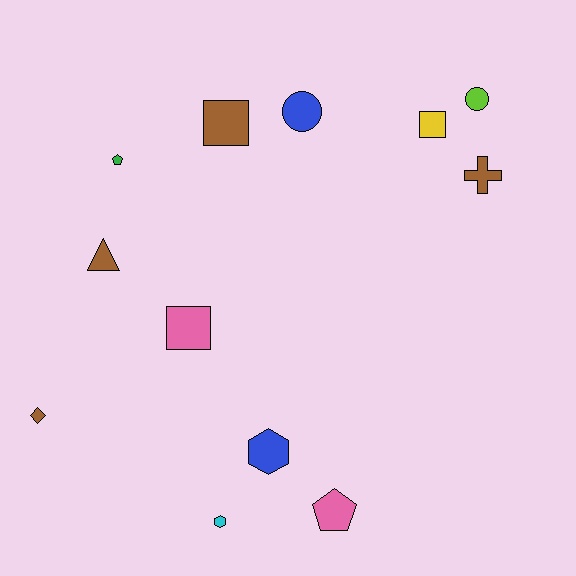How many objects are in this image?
There are 12 objects.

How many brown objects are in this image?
There are 4 brown objects.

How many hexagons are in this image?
There are 2 hexagons.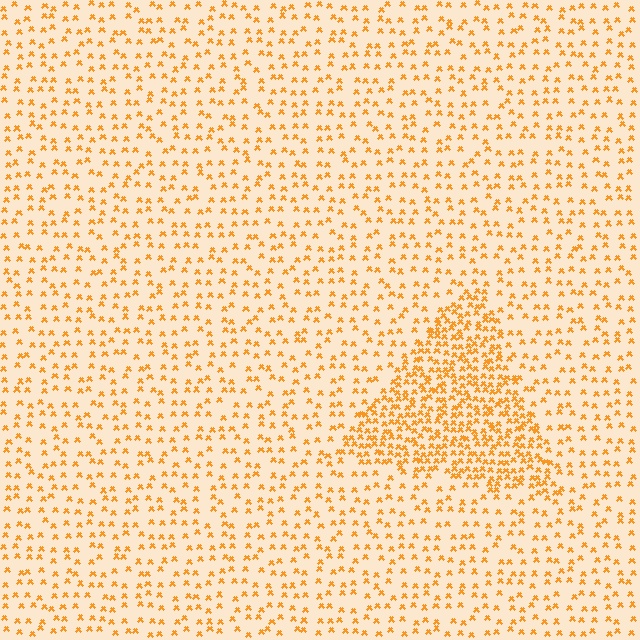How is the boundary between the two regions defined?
The boundary is defined by a change in element density (approximately 2.4x ratio). All elements are the same color, size, and shape.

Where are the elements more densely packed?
The elements are more densely packed inside the triangle boundary.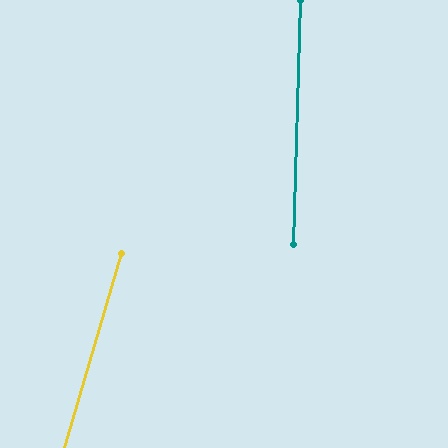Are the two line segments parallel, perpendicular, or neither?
Neither parallel nor perpendicular — they differ by about 15°.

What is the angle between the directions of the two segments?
Approximately 15 degrees.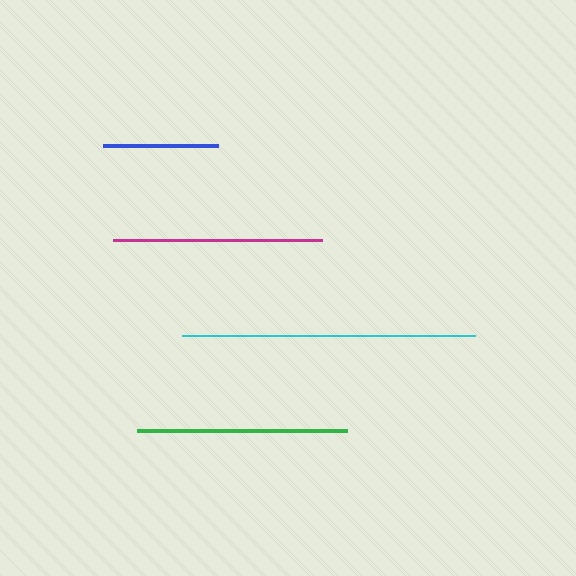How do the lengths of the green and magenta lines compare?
The green and magenta lines are approximately the same length.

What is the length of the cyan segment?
The cyan segment is approximately 293 pixels long.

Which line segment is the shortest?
The blue line is the shortest at approximately 116 pixels.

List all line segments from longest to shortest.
From longest to shortest: cyan, green, magenta, blue.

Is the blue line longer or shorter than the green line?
The green line is longer than the blue line.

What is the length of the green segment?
The green segment is approximately 210 pixels long.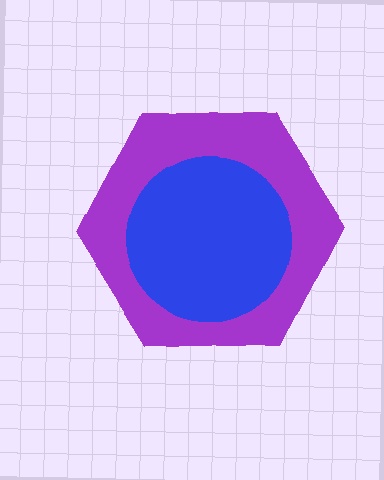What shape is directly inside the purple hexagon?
The blue circle.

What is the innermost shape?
The blue circle.